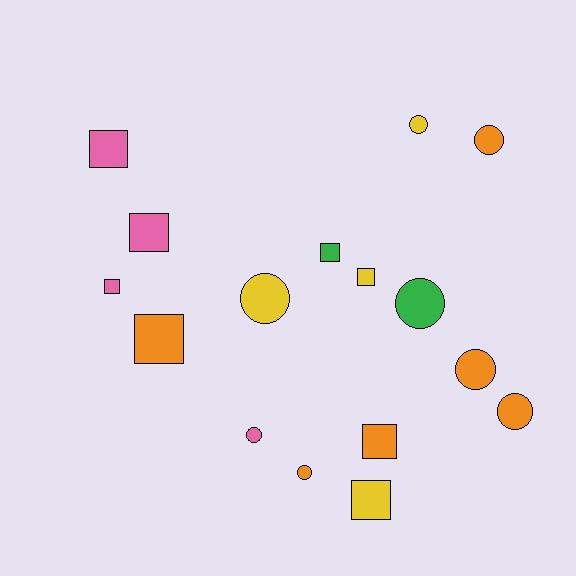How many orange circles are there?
There are 4 orange circles.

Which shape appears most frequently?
Square, with 8 objects.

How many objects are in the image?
There are 16 objects.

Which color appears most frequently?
Orange, with 6 objects.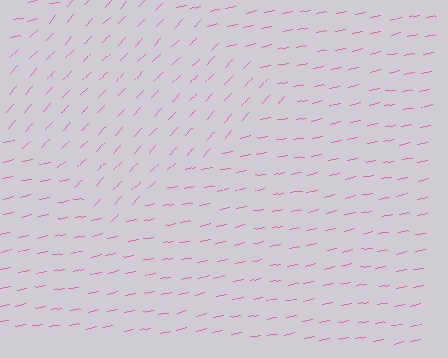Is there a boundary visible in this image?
Yes, there is a texture boundary formed by a change in line orientation.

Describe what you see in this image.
The image is filled with small pink line segments. A diamond region in the image has lines oriented differently from the surrounding lines, creating a visible texture boundary.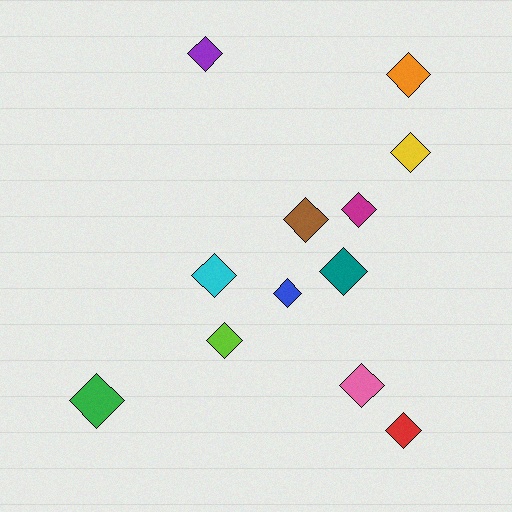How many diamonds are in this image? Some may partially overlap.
There are 12 diamonds.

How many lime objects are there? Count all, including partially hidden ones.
There is 1 lime object.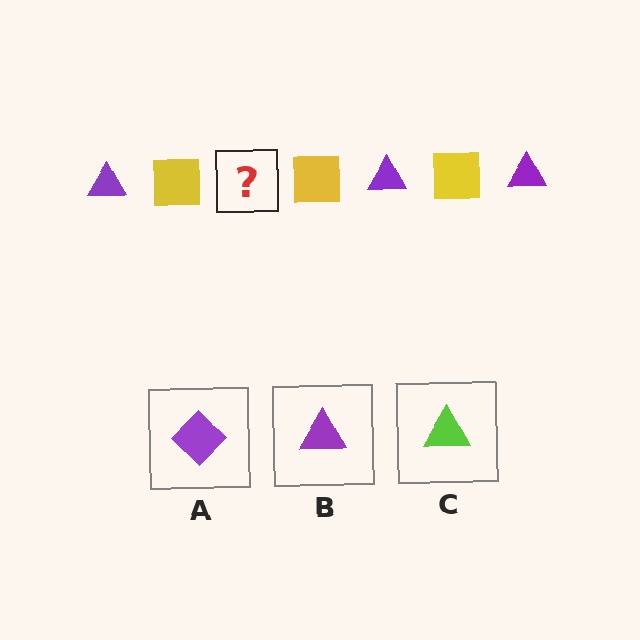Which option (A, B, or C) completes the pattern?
B.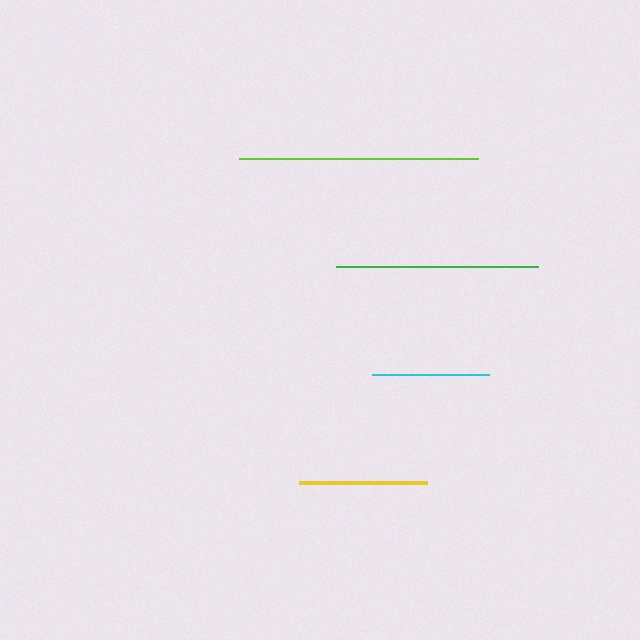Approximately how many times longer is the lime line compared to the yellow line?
The lime line is approximately 1.9 times the length of the yellow line.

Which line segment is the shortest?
The cyan line is the shortest at approximately 117 pixels.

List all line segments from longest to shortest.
From longest to shortest: lime, green, yellow, cyan.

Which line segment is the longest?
The lime line is the longest at approximately 239 pixels.